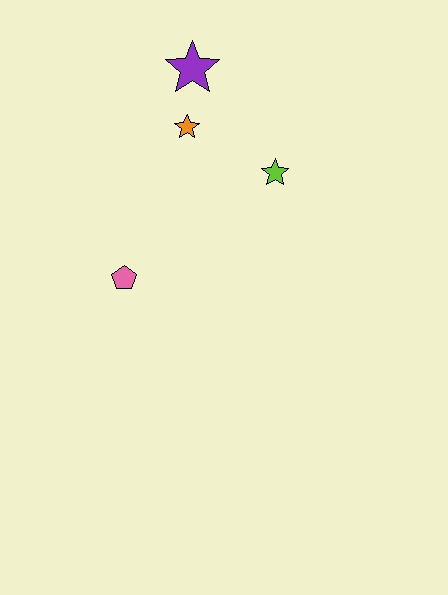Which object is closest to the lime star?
The orange star is closest to the lime star.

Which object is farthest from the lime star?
The pink pentagon is farthest from the lime star.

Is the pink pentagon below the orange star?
Yes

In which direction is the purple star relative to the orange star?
The purple star is above the orange star.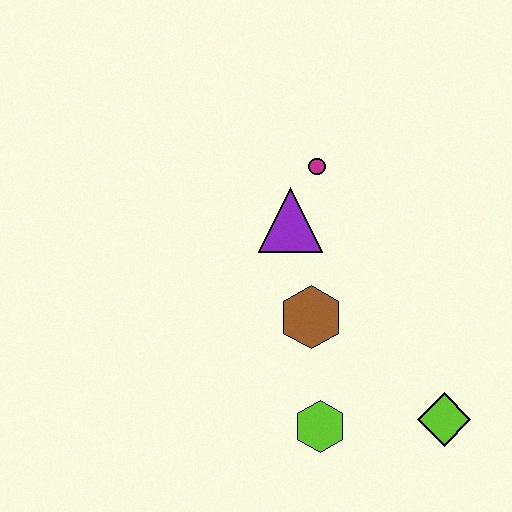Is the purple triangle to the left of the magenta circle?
Yes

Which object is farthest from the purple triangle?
The lime diamond is farthest from the purple triangle.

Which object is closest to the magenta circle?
The purple triangle is closest to the magenta circle.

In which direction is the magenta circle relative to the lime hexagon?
The magenta circle is above the lime hexagon.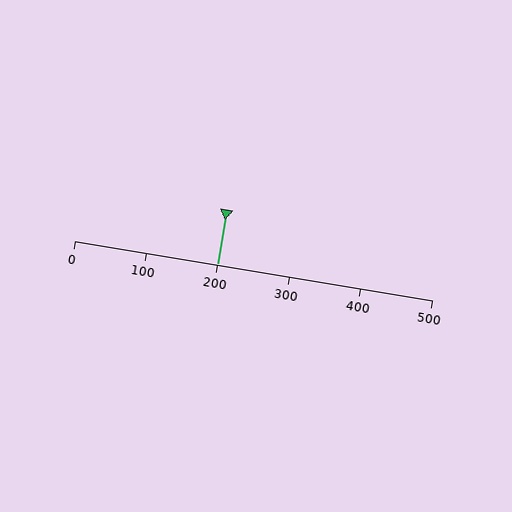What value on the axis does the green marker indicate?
The marker indicates approximately 200.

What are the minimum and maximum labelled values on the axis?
The axis runs from 0 to 500.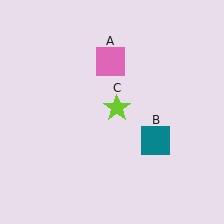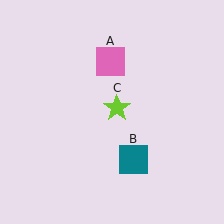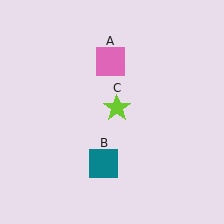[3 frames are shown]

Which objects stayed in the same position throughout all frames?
Pink square (object A) and lime star (object C) remained stationary.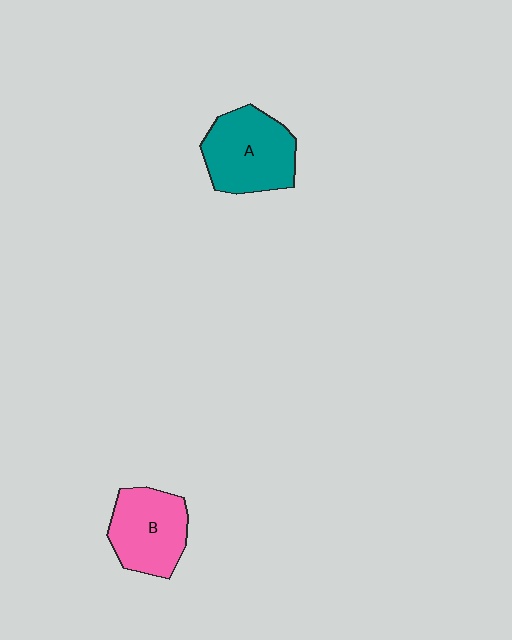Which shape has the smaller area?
Shape B (pink).